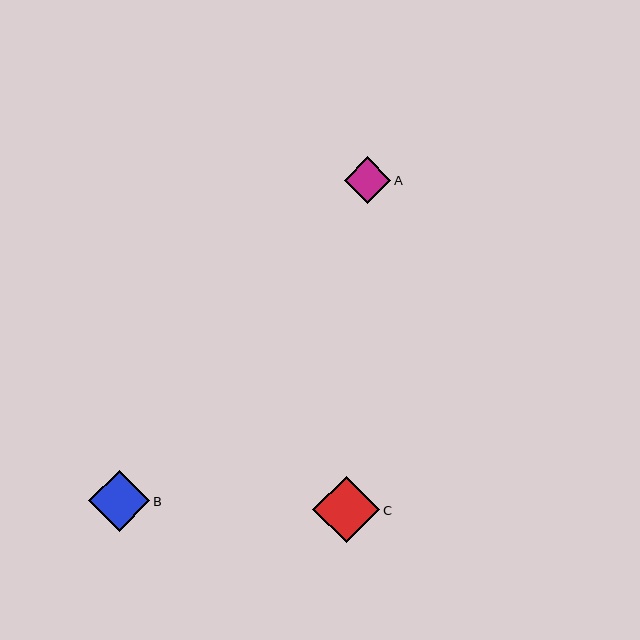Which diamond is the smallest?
Diamond A is the smallest with a size of approximately 47 pixels.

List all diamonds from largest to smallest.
From largest to smallest: C, B, A.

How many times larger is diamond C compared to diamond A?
Diamond C is approximately 1.4 times the size of diamond A.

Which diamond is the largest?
Diamond C is the largest with a size of approximately 67 pixels.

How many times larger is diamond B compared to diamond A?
Diamond B is approximately 1.3 times the size of diamond A.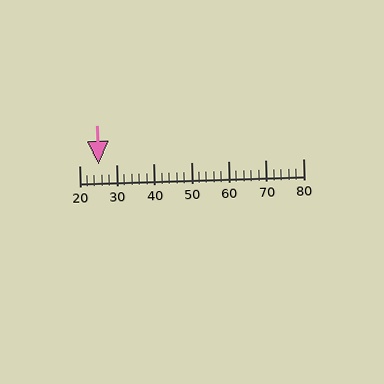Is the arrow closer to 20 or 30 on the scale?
The arrow is closer to 30.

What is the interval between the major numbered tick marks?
The major tick marks are spaced 10 units apart.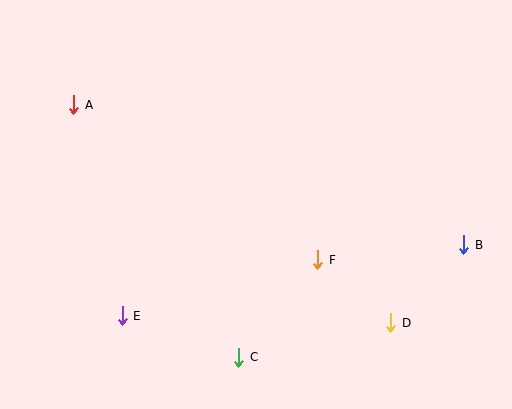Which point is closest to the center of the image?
Point F at (318, 260) is closest to the center.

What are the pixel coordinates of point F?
Point F is at (318, 260).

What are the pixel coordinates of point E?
Point E is at (122, 316).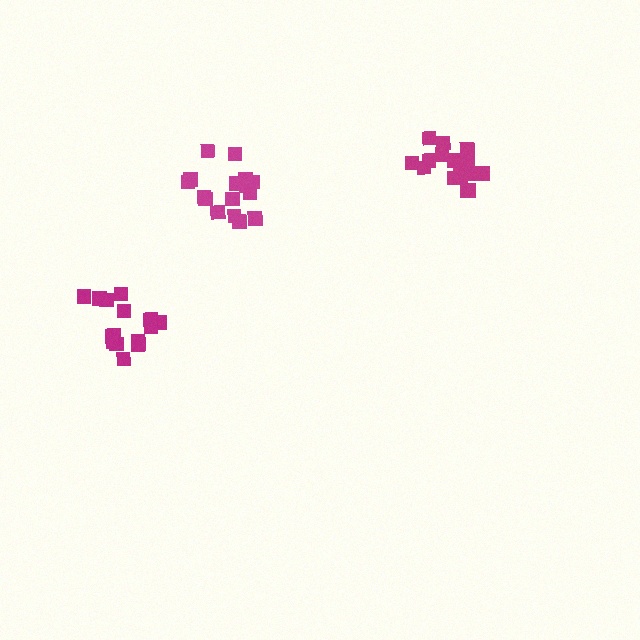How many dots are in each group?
Group 1: 15 dots, Group 2: 16 dots, Group 3: 17 dots (48 total).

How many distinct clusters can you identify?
There are 3 distinct clusters.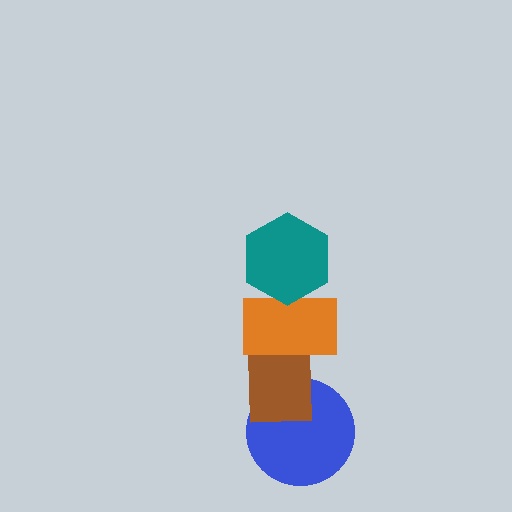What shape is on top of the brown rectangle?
The orange rectangle is on top of the brown rectangle.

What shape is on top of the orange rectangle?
The teal hexagon is on top of the orange rectangle.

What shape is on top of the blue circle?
The brown rectangle is on top of the blue circle.